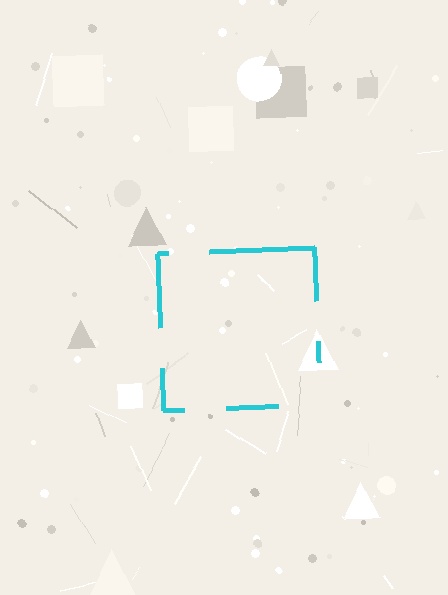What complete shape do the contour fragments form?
The contour fragments form a square.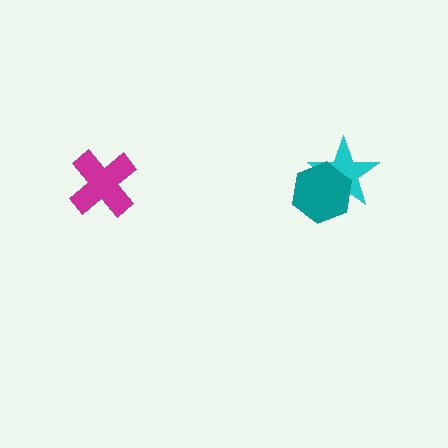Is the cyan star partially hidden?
Yes, it is partially covered by another shape.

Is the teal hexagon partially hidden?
No, no other shape covers it.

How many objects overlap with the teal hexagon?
1 object overlaps with the teal hexagon.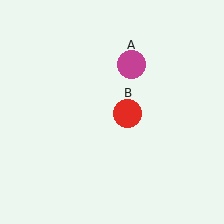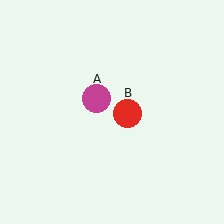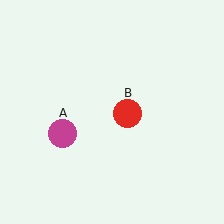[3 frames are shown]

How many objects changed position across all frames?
1 object changed position: magenta circle (object A).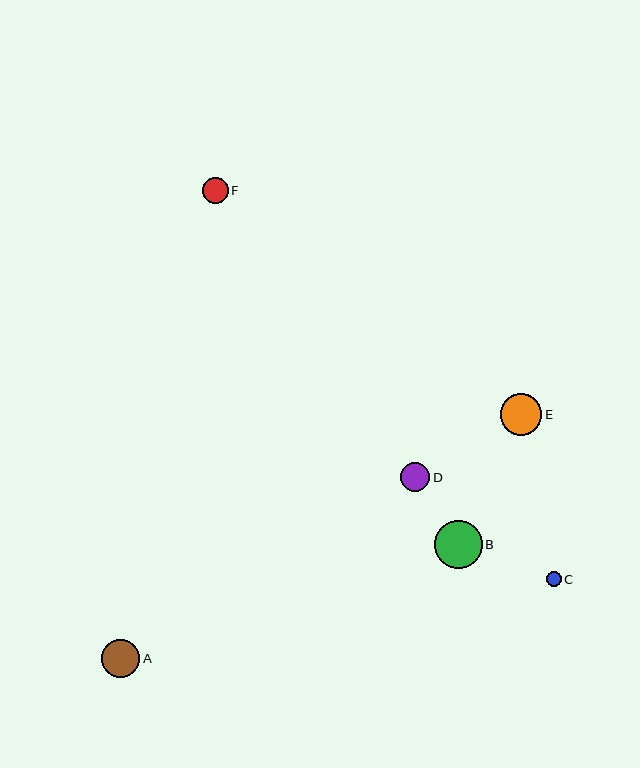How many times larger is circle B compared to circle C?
Circle B is approximately 3.1 times the size of circle C.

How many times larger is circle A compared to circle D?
Circle A is approximately 1.3 times the size of circle D.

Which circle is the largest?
Circle B is the largest with a size of approximately 48 pixels.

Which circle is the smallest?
Circle C is the smallest with a size of approximately 15 pixels.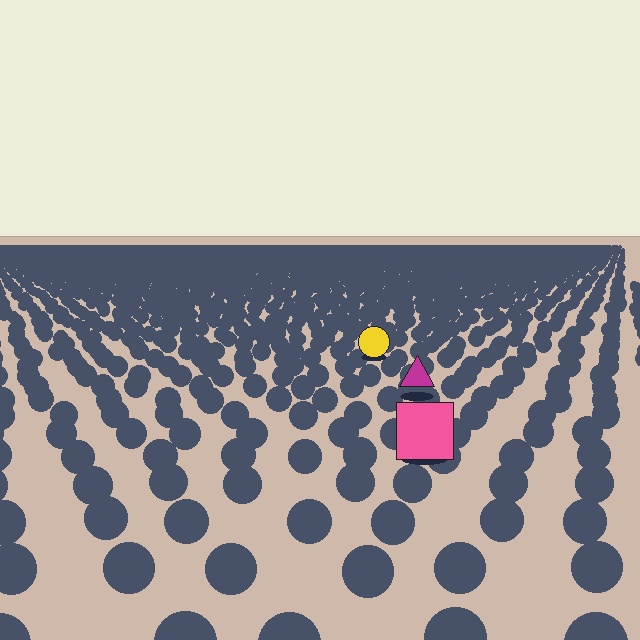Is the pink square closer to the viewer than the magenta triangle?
Yes. The pink square is closer — you can tell from the texture gradient: the ground texture is coarser near it.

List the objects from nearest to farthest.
From nearest to farthest: the pink square, the magenta triangle, the yellow circle.